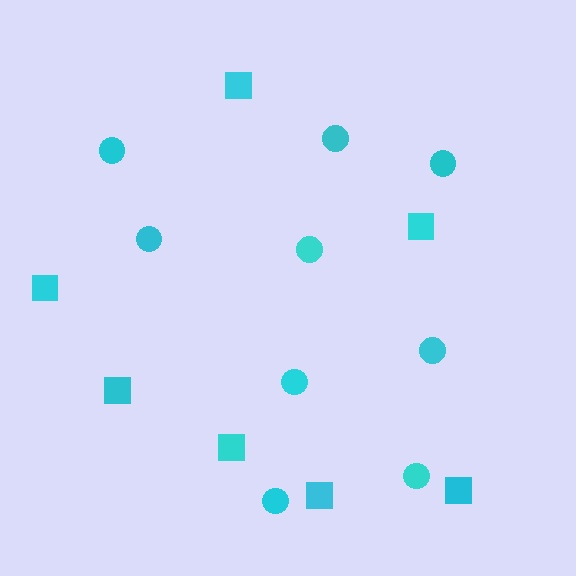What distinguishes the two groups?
There are 2 groups: one group of circles (9) and one group of squares (7).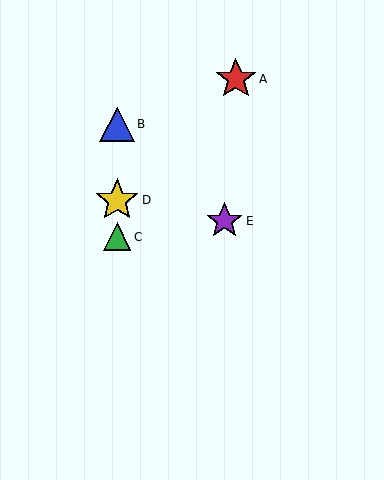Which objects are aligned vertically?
Objects B, C, D are aligned vertically.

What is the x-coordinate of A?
Object A is at x≈236.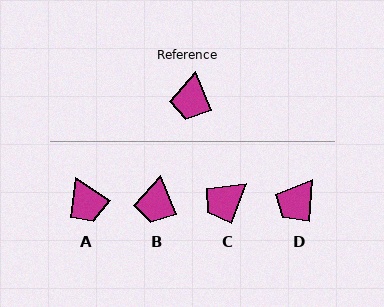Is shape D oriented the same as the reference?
No, it is off by about 26 degrees.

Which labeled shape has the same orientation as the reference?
B.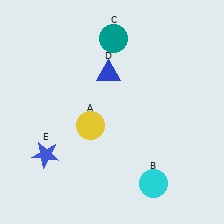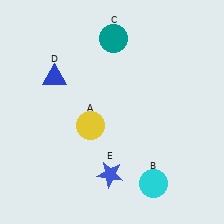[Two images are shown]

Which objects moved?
The objects that moved are: the blue triangle (D), the blue star (E).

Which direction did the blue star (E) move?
The blue star (E) moved right.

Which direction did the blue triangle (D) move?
The blue triangle (D) moved left.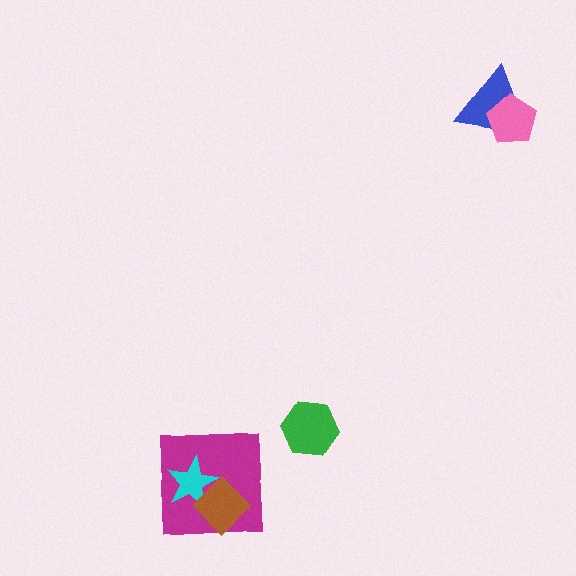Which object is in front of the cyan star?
The brown diamond is in front of the cyan star.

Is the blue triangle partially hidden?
Yes, it is partially covered by another shape.